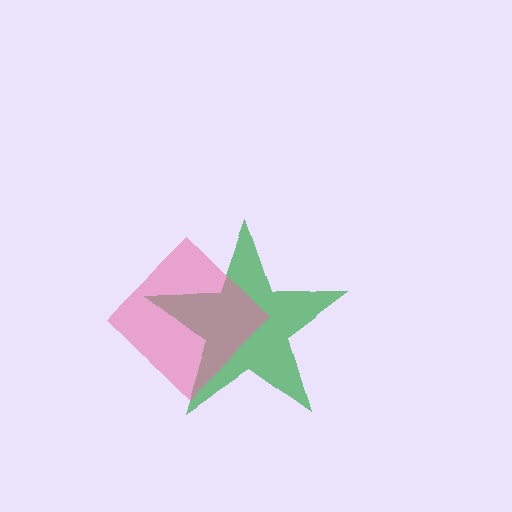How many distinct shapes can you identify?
There are 2 distinct shapes: a green star, a pink diamond.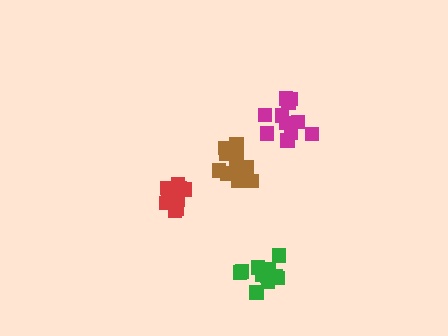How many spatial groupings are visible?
There are 4 spatial groupings.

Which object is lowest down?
The green cluster is bottommost.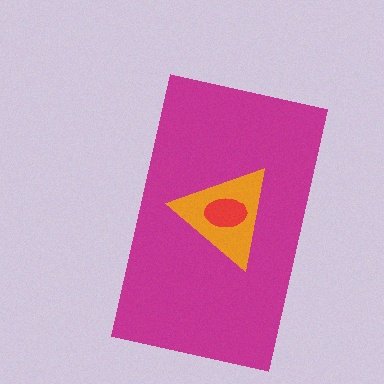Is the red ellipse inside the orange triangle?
Yes.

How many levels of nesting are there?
3.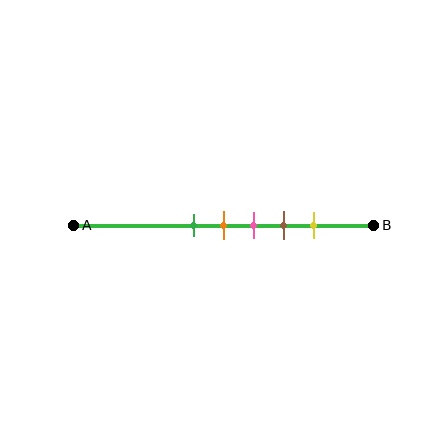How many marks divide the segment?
There are 5 marks dividing the segment.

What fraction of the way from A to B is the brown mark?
The brown mark is approximately 70% (0.7) of the way from A to B.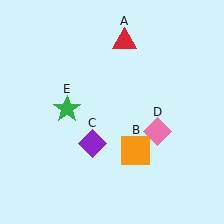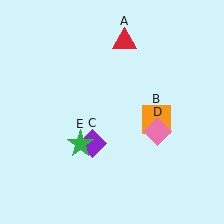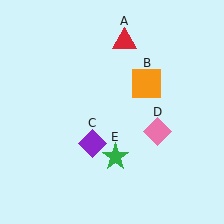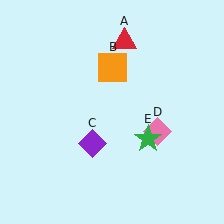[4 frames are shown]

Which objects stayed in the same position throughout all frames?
Red triangle (object A) and purple diamond (object C) and pink diamond (object D) remained stationary.